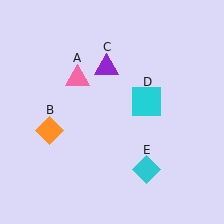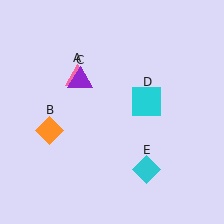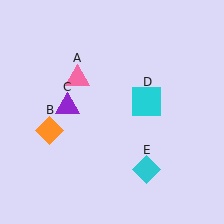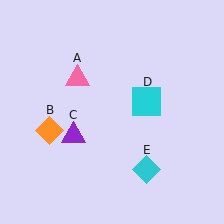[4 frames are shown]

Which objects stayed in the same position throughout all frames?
Pink triangle (object A) and orange diamond (object B) and cyan square (object D) and cyan diamond (object E) remained stationary.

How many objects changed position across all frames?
1 object changed position: purple triangle (object C).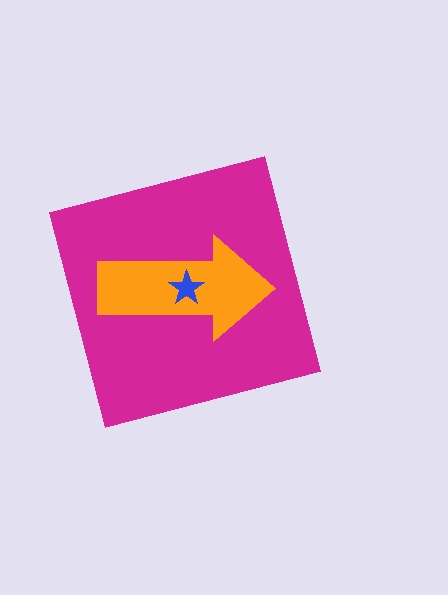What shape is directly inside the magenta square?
The orange arrow.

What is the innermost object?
The blue star.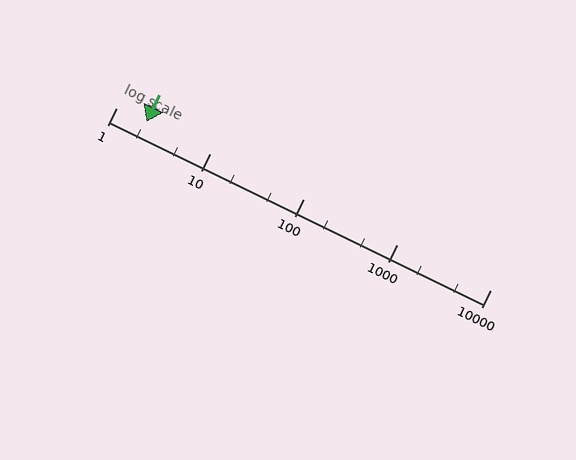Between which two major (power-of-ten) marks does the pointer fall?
The pointer is between 1 and 10.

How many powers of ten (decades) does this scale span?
The scale spans 4 decades, from 1 to 10000.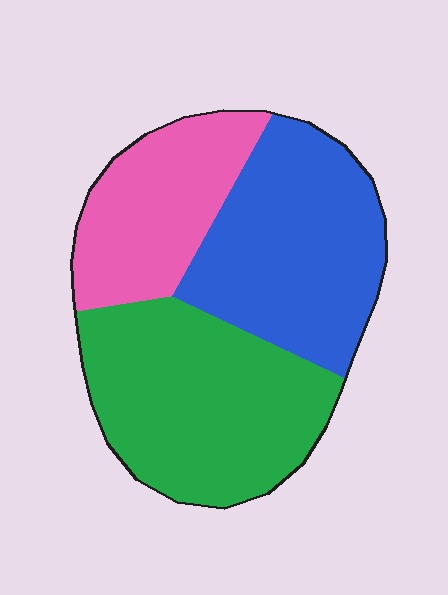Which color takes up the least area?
Pink, at roughly 25%.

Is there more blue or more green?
Green.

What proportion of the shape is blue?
Blue covers 36% of the shape.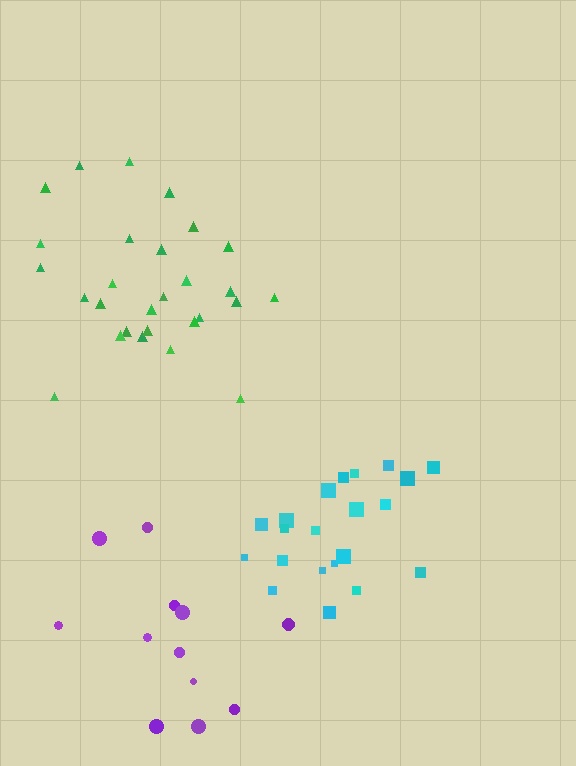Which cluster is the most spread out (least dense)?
Purple.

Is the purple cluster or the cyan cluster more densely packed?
Cyan.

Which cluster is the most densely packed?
Cyan.